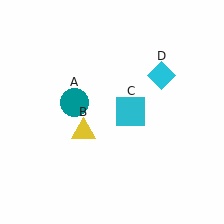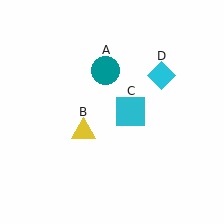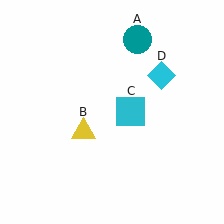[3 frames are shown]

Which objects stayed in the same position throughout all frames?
Yellow triangle (object B) and cyan square (object C) and cyan diamond (object D) remained stationary.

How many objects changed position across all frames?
1 object changed position: teal circle (object A).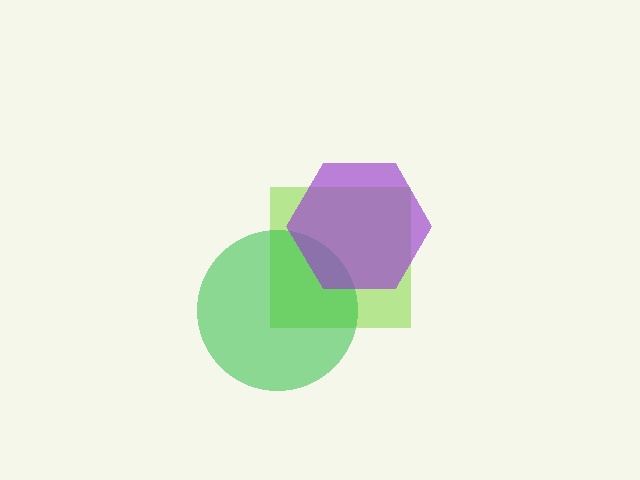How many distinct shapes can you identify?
There are 3 distinct shapes: a lime square, a green circle, a purple hexagon.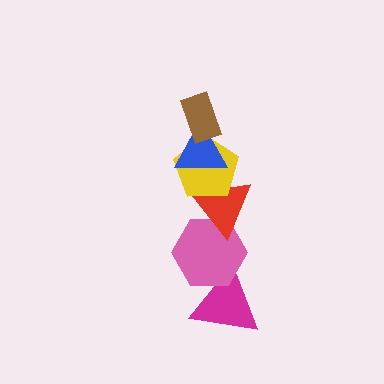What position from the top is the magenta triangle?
The magenta triangle is 6th from the top.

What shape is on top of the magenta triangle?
The pink hexagon is on top of the magenta triangle.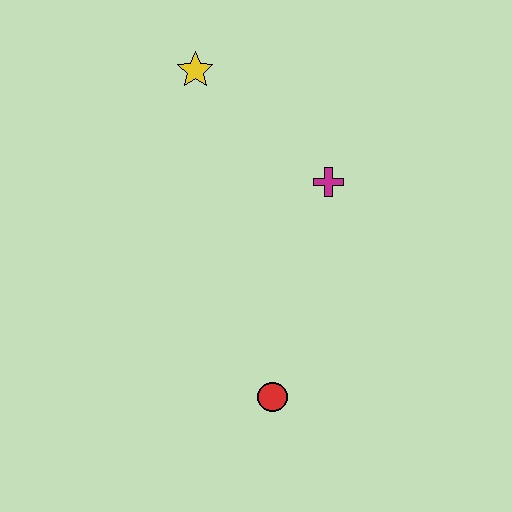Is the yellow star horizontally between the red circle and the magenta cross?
No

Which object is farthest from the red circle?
The yellow star is farthest from the red circle.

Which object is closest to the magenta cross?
The yellow star is closest to the magenta cross.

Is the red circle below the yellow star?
Yes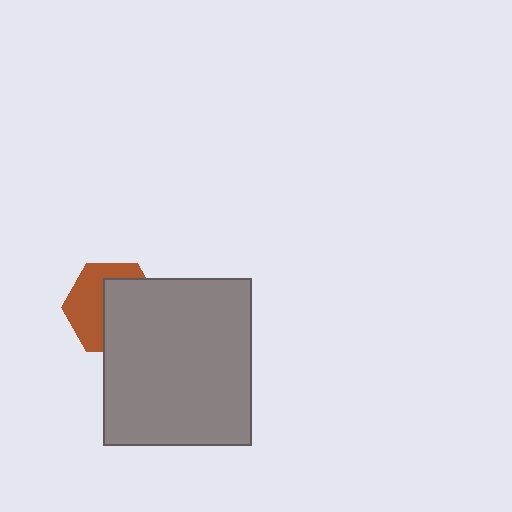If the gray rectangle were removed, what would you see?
You would see the complete brown hexagon.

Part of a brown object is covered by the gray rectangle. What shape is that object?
It is a hexagon.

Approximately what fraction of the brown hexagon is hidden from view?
Roughly 53% of the brown hexagon is hidden behind the gray rectangle.